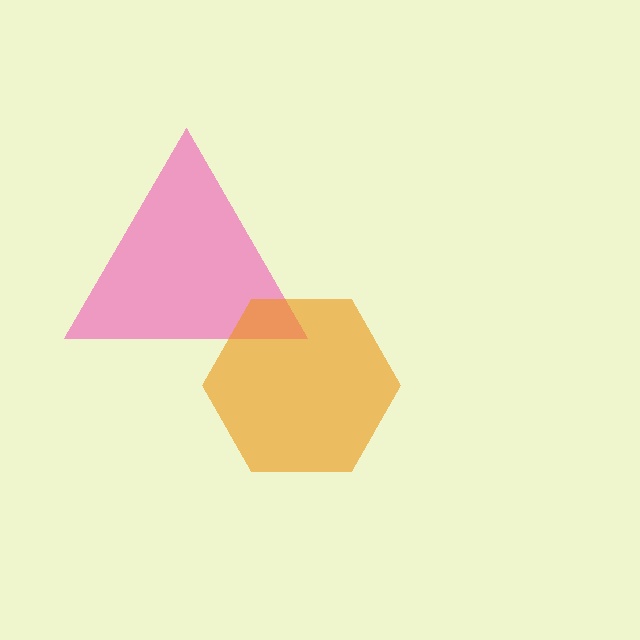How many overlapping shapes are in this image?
There are 2 overlapping shapes in the image.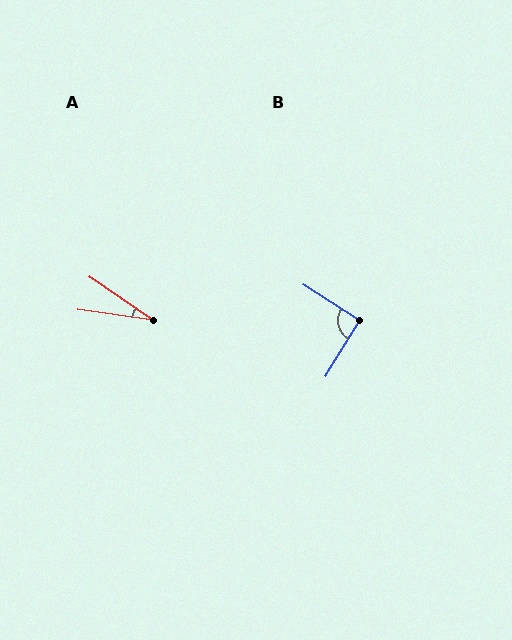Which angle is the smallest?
A, at approximately 27 degrees.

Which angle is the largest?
B, at approximately 91 degrees.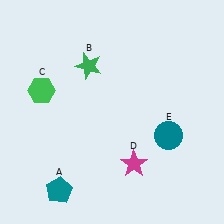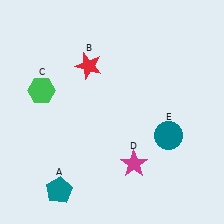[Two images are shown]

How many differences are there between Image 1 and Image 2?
There is 1 difference between the two images.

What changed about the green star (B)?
In Image 1, B is green. In Image 2, it changed to red.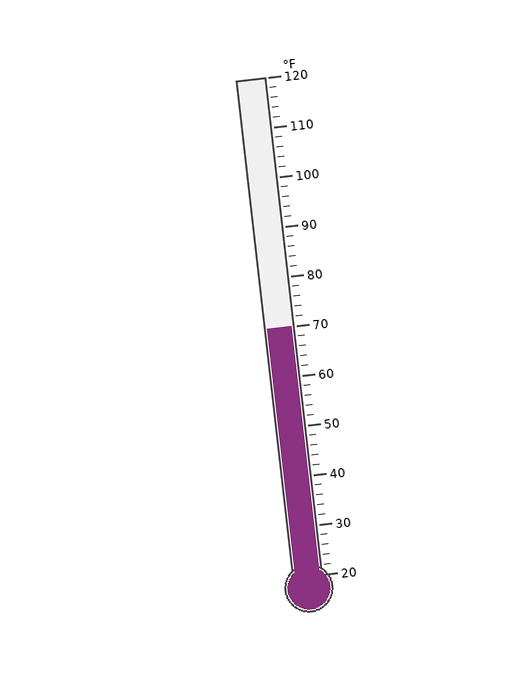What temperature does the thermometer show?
The thermometer shows approximately 70°F.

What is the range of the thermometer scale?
The thermometer scale ranges from 20°F to 120°F.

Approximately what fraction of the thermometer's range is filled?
The thermometer is filled to approximately 50% of its range.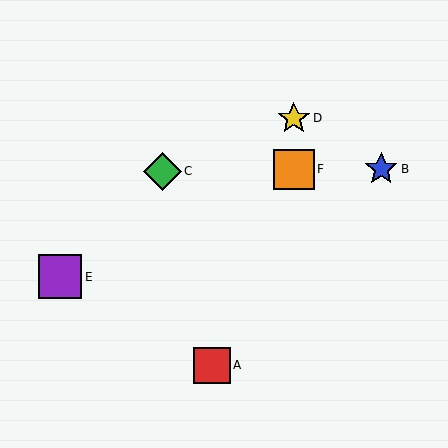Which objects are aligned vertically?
Objects D, F are aligned vertically.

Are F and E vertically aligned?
No, F is at x≈294 and E is at x≈60.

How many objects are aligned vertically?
2 objects (D, F) are aligned vertically.